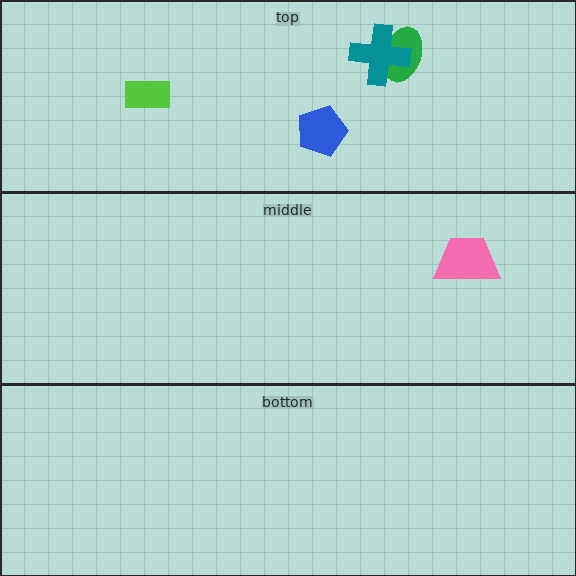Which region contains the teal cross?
The top region.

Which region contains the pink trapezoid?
The middle region.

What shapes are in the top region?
The green ellipse, the lime rectangle, the blue pentagon, the teal cross.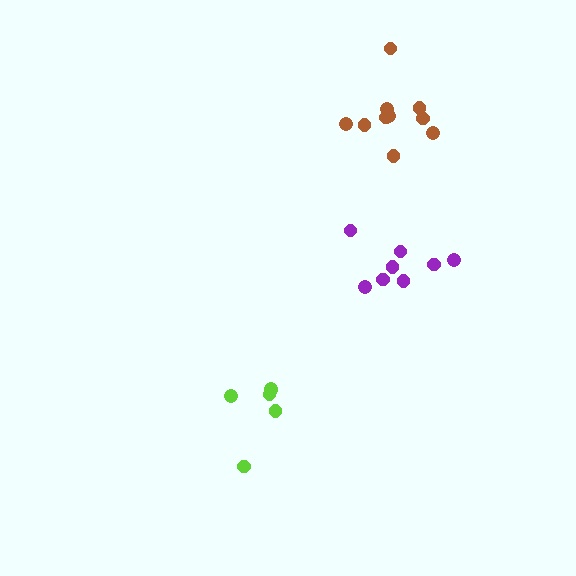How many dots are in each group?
Group 1: 8 dots, Group 2: 10 dots, Group 3: 6 dots (24 total).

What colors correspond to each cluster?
The clusters are colored: purple, brown, lime.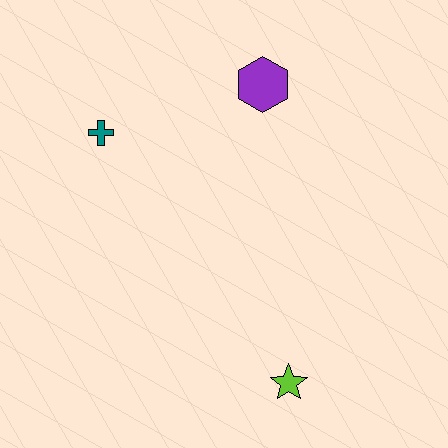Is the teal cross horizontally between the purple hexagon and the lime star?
No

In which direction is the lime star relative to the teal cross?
The lime star is below the teal cross.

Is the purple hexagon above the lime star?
Yes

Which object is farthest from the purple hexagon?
The lime star is farthest from the purple hexagon.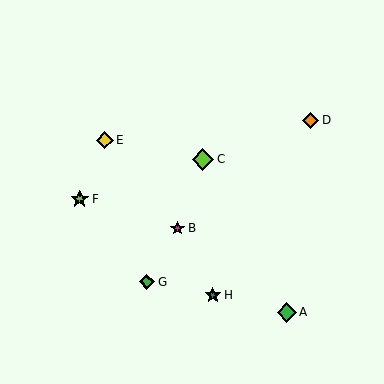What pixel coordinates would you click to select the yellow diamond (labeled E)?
Click at (105, 140) to select the yellow diamond E.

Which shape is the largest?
The lime diamond (labeled C) is the largest.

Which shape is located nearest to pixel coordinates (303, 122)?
The orange diamond (labeled D) at (311, 120) is nearest to that location.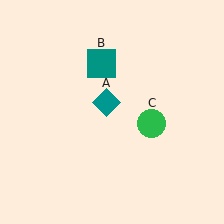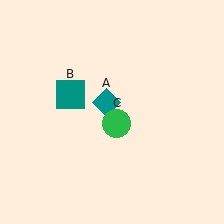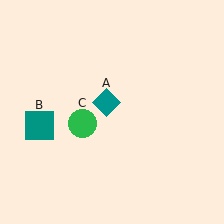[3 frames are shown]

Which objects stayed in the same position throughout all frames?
Teal diamond (object A) remained stationary.